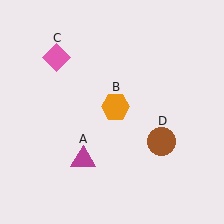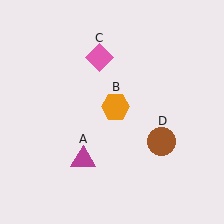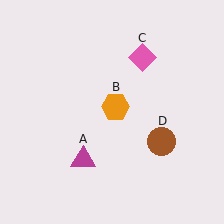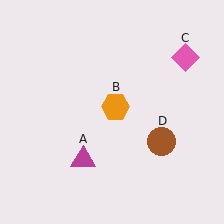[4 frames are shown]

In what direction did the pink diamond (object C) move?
The pink diamond (object C) moved right.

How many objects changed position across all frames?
1 object changed position: pink diamond (object C).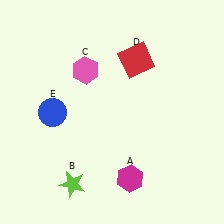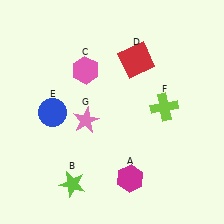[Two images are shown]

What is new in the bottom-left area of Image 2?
A pink star (G) was added in the bottom-left area of Image 2.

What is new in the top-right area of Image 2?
A lime cross (F) was added in the top-right area of Image 2.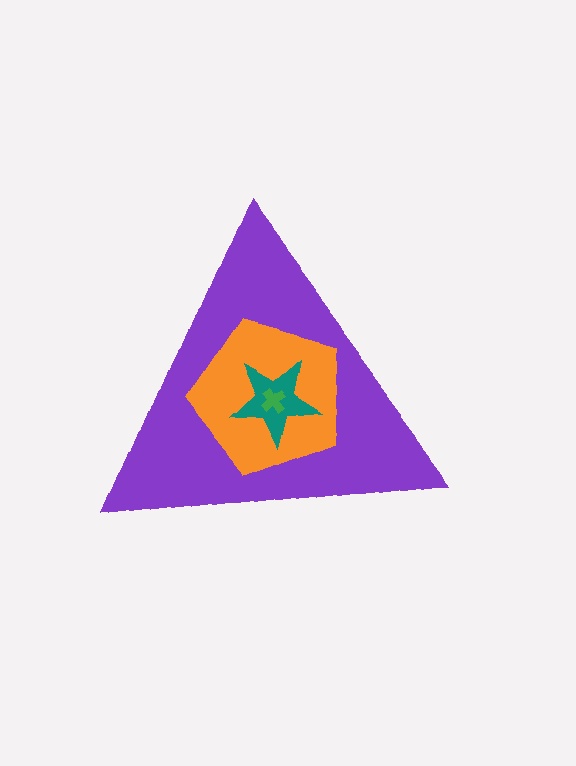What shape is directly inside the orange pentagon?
The teal star.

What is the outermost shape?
The purple triangle.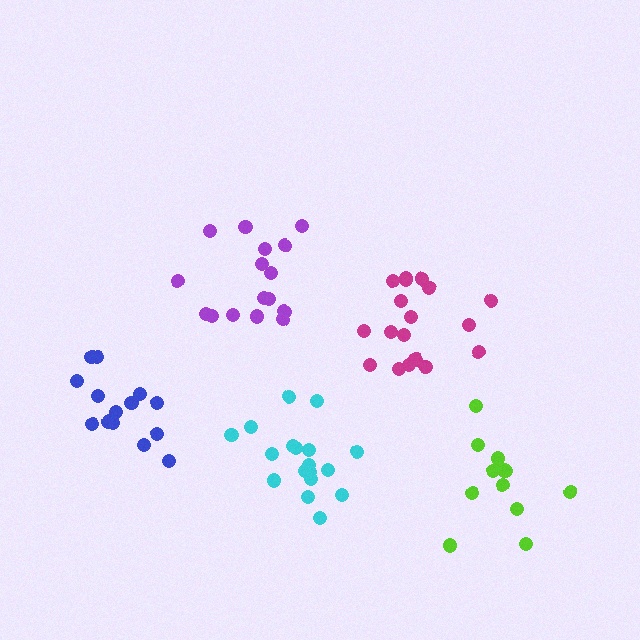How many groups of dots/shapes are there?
There are 5 groups.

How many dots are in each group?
Group 1: 16 dots, Group 2: 18 dots, Group 3: 18 dots, Group 4: 14 dots, Group 5: 12 dots (78 total).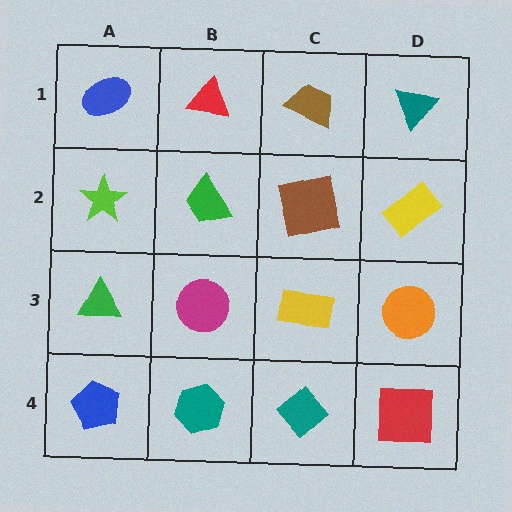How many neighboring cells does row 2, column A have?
3.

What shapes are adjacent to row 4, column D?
An orange circle (row 3, column D), a teal diamond (row 4, column C).